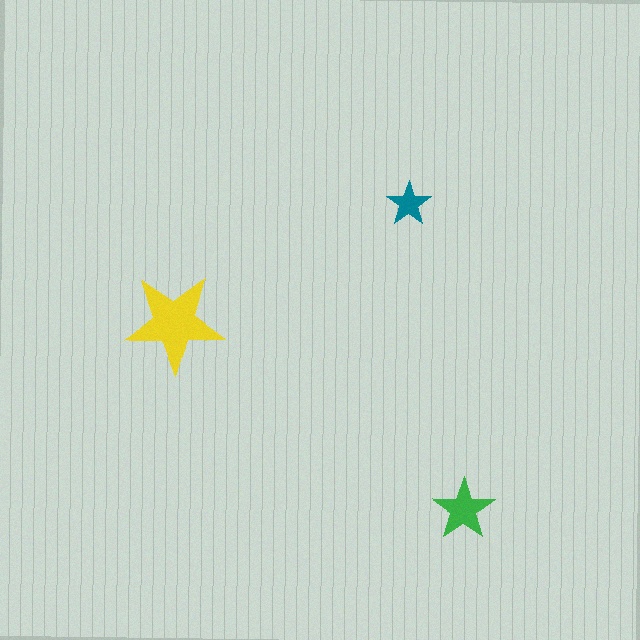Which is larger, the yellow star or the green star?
The yellow one.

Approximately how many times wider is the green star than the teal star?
About 1.5 times wider.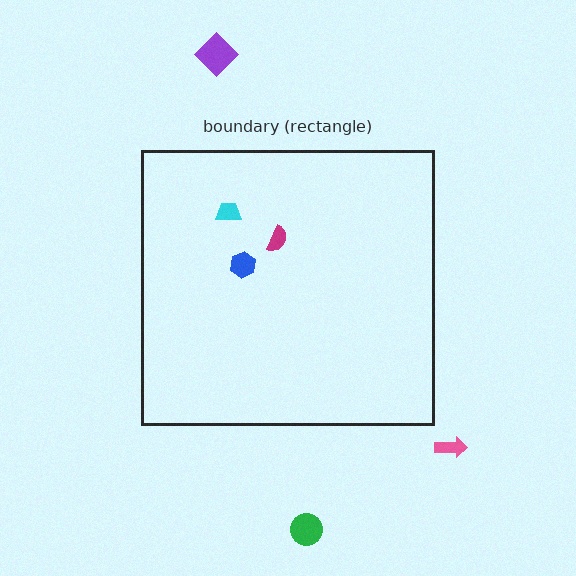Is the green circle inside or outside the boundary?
Outside.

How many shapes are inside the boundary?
3 inside, 3 outside.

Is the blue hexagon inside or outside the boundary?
Inside.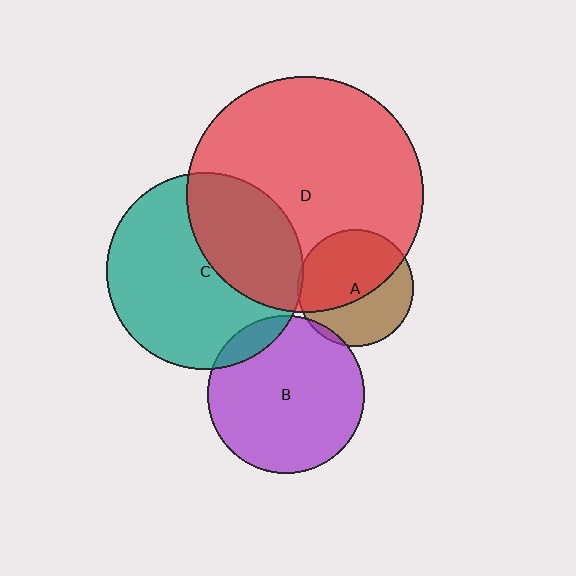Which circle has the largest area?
Circle D (red).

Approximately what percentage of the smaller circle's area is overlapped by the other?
Approximately 35%.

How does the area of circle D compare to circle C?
Approximately 1.4 times.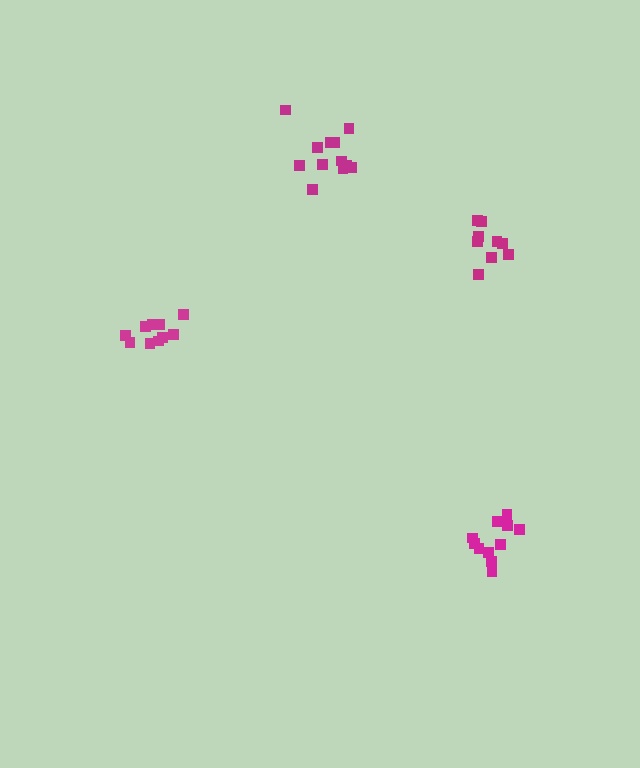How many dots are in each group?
Group 1: 9 dots, Group 2: 10 dots, Group 3: 12 dots, Group 4: 12 dots (43 total).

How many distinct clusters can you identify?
There are 4 distinct clusters.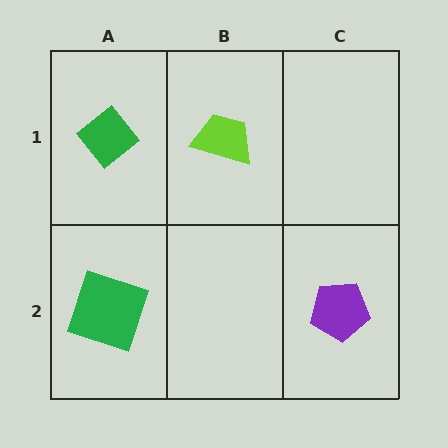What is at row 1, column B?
A lime trapezoid.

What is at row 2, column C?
A purple pentagon.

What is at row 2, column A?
A green square.